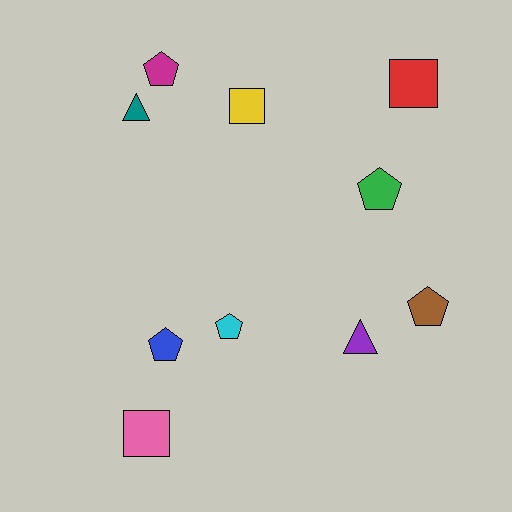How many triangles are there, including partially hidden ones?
There are 2 triangles.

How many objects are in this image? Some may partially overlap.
There are 10 objects.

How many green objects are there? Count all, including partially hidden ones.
There is 1 green object.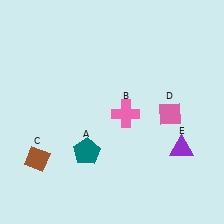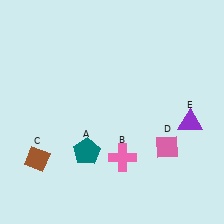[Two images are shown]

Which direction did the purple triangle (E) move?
The purple triangle (E) moved up.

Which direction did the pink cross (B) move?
The pink cross (B) moved down.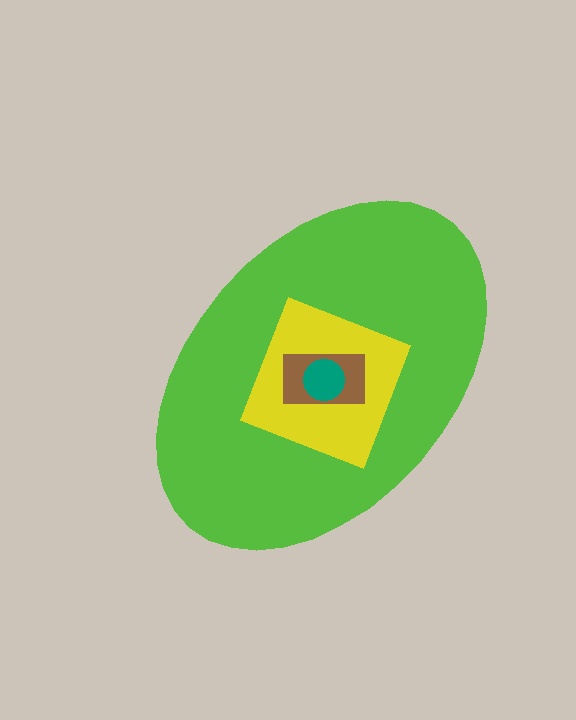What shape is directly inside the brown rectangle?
The teal circle.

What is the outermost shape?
The lime ellipse.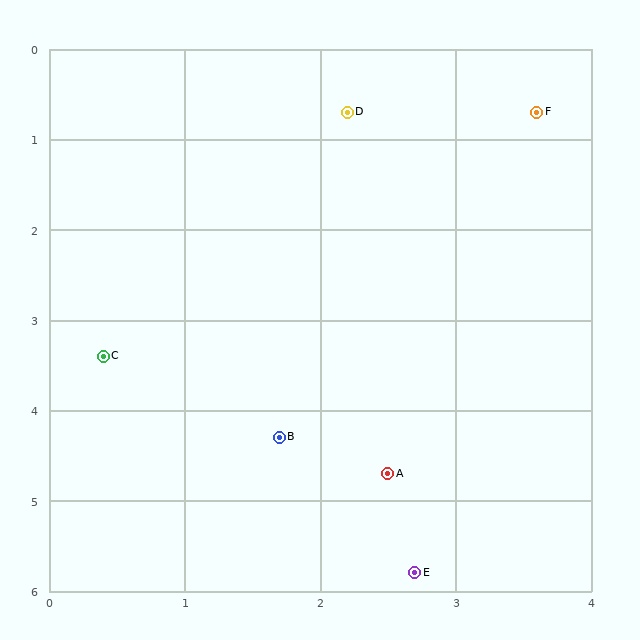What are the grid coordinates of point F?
Point F is at approximately (3.6, 0.7).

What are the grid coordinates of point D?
Point D is at approximately (2.2, 0.7).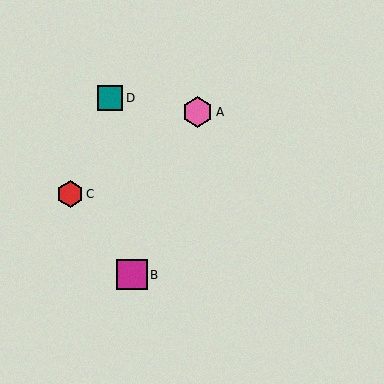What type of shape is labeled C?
Shape C is a red hexagon.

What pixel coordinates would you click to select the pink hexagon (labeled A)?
Click at (198, 112) to select the pink hexagon A.